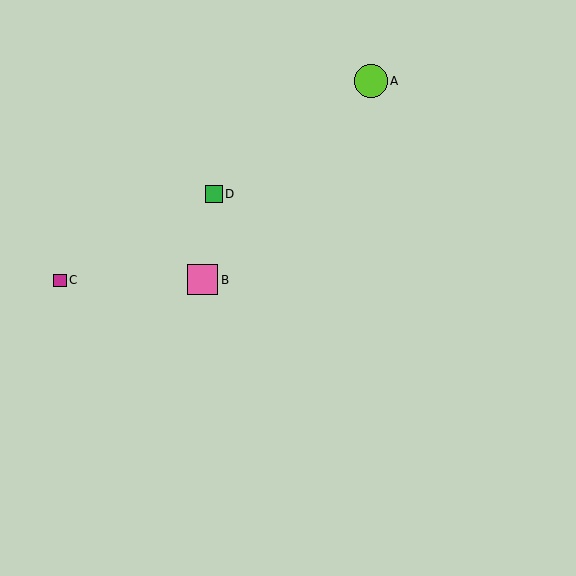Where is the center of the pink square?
The center of the pink square is at (202, 280).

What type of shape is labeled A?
Shape A is a lime circle.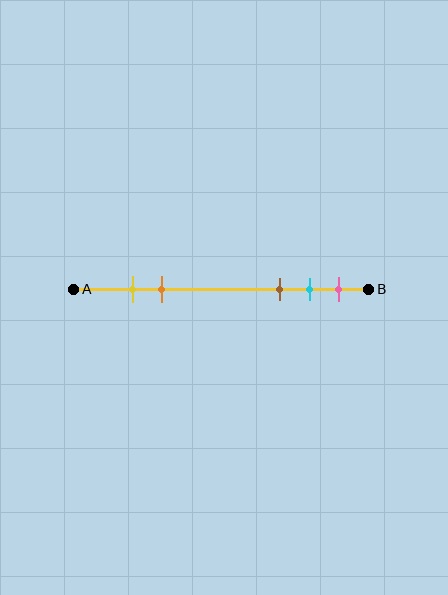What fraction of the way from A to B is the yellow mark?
The yellow mark is approximately 20% (0.2) of the way from A to B.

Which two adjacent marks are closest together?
The yellow and orange marks are the closest adjacent pair.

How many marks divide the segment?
There are 5 marks dividing the segment.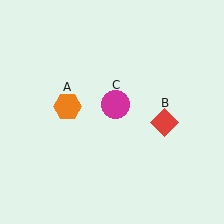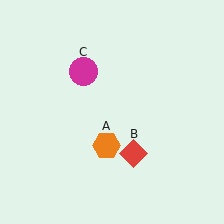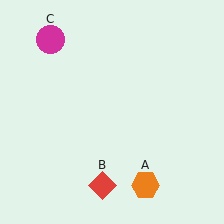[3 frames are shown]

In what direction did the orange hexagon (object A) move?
The orange hexagon (object A) moved down and to the right.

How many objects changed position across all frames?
3 objects changed position: orange hexagon (object A), red diamond (object B), magenta circle (object C).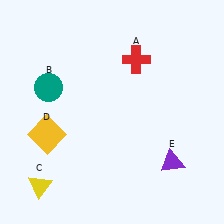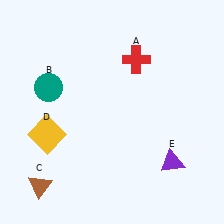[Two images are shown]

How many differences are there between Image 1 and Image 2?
There is 1 difference between the two images.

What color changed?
The triangle (C) changed from yellow in Image 1 to brown in Image 2.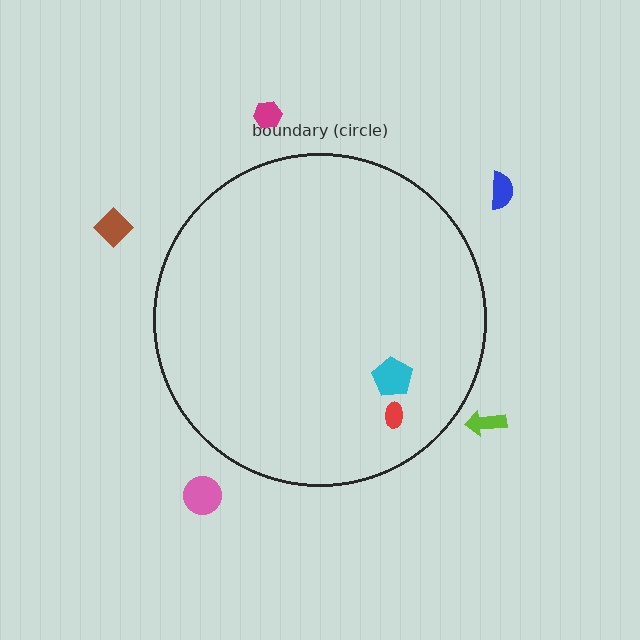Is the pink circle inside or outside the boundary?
Outside.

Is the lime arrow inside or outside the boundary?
Outside.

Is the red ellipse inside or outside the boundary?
Inside.